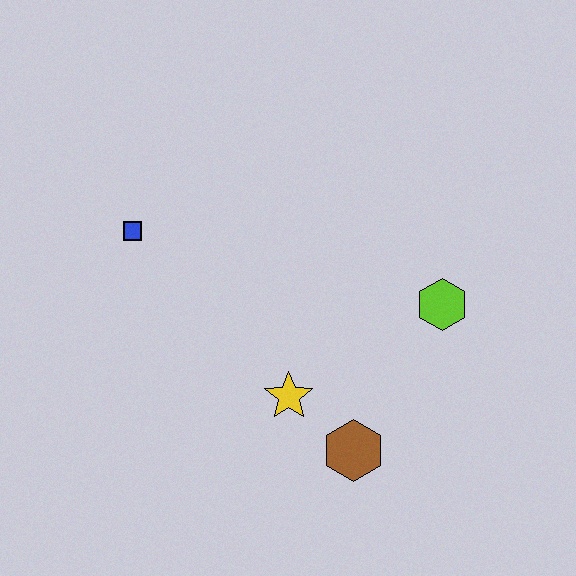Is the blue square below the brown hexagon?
No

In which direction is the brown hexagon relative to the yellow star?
The brown hexagon is to the right of the yellow star.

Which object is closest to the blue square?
The yellow star is closest to the blue square.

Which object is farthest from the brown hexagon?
The blue square is farthest from the brown hexagon.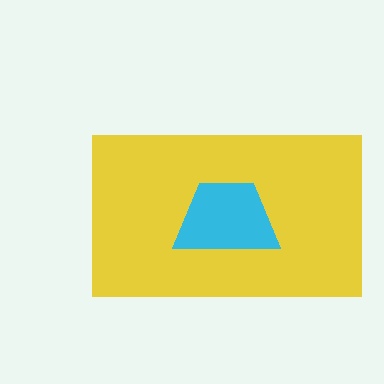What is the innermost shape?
The cyan trapezoid.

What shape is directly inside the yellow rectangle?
The cyan trapezoid.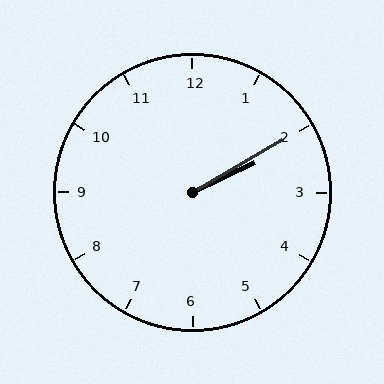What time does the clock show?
2:10.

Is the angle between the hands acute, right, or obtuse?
It is acute.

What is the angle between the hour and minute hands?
Approximately 5 degrees.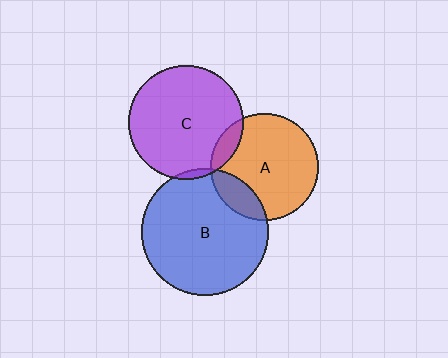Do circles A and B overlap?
Yes.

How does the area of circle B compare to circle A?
Approximately 1.4 times.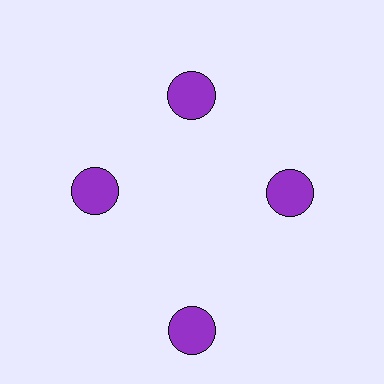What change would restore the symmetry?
The symmetry would be restored by moving it inward, back onto the ring so that all 4 circles sit at equal angles and equal distance from the center.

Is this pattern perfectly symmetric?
No. The 4 purple circles are arranged in a ring, but one element near the 6 o'clock position is pushed outward from the center, breaking the 4-fold rotational symmetry.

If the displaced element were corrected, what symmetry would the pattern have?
It would have 4-fold rotational symmetry — the pattern would map onto itself every 90 degrees.